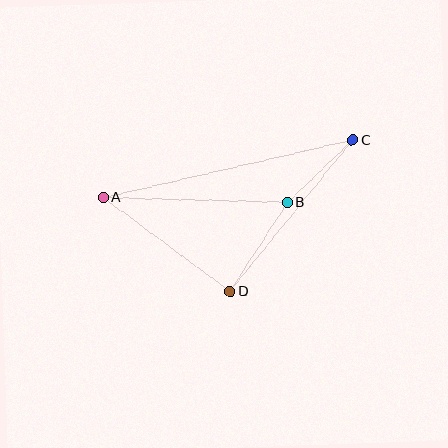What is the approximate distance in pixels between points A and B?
The distance between A and B is approximately 184 pixels.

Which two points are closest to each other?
Points B and C are closest to each other.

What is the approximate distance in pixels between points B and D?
The distance between B and D is approximately 106 pixels.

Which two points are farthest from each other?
Points A and C are farthest from each other.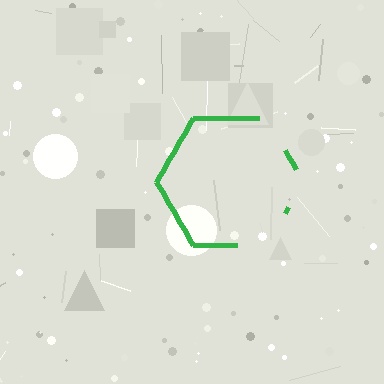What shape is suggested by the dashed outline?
The dashed outline suggests a hexagon.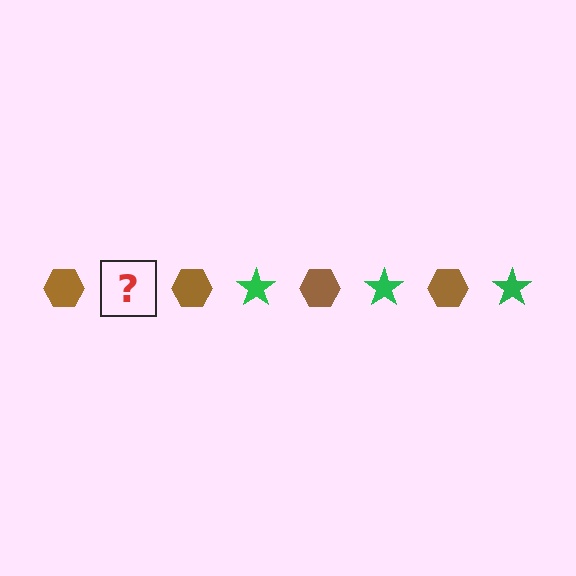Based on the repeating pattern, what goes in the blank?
The blank should be a green star.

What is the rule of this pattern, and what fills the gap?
The rule is that the pattern alternates between brown hexagon and green star. The gap should be filled with a green star.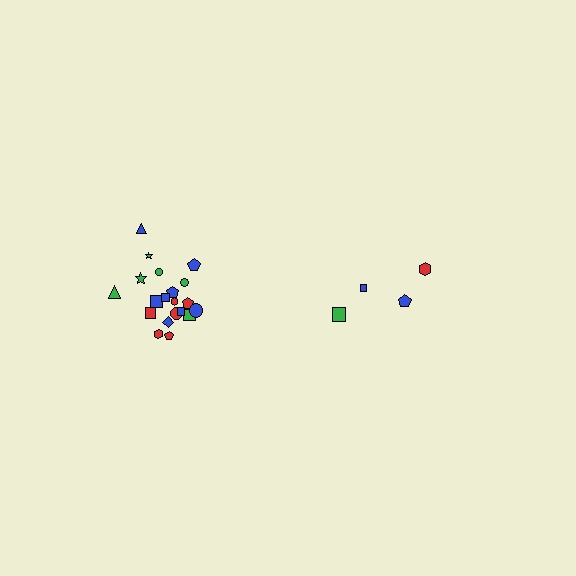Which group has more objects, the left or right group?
The left group.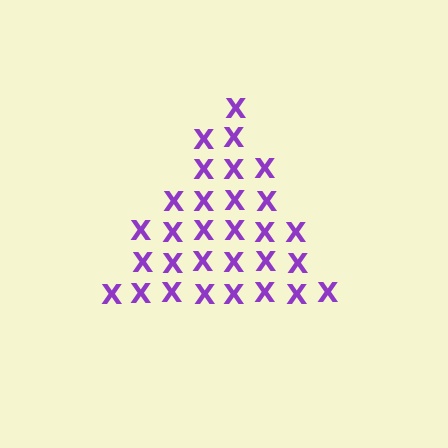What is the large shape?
The large shape is a triangle.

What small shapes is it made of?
It is made of small letter X's.